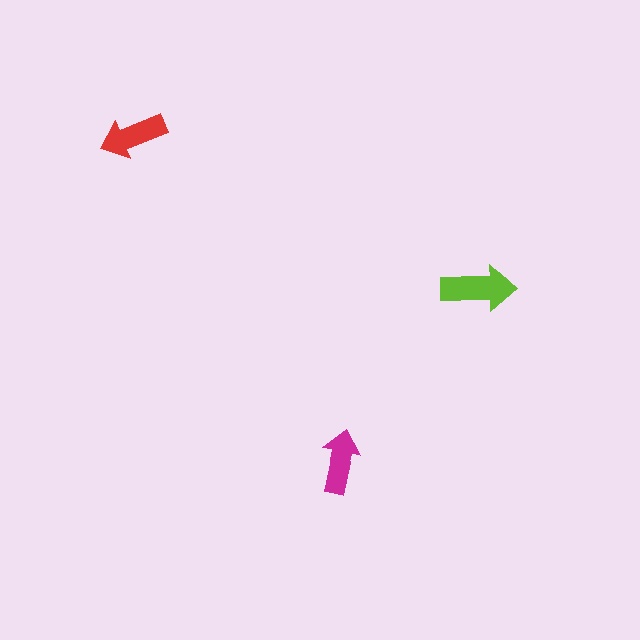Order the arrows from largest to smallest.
the lime one, the red one, the magenta one.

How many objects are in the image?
There are 3 objects in the image.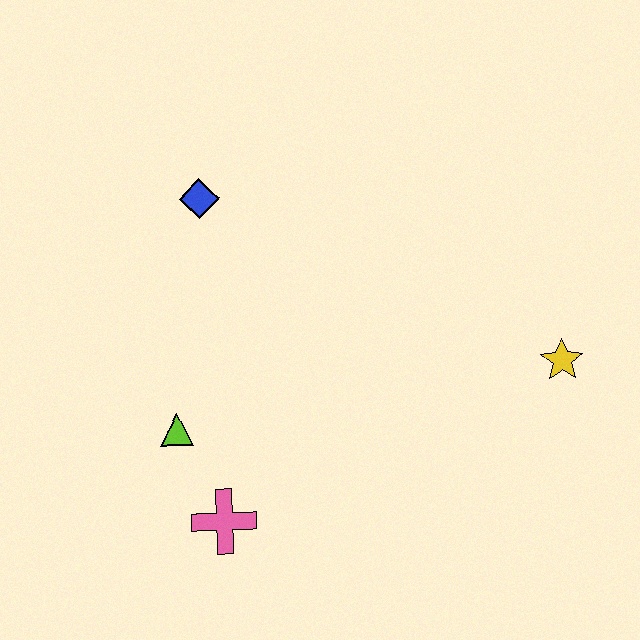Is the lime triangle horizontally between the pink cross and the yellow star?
No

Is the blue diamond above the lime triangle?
Yes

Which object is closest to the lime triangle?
The pink cross is closest to the lime triangle.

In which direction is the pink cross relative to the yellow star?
The pink cross is to the left of the yellow star.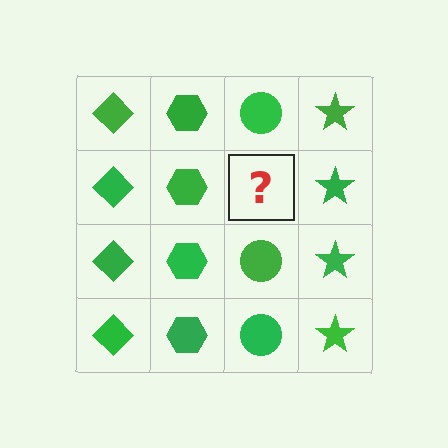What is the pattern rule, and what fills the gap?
The rule is that each column has a consistent shape. The gap should be filled with a green circle.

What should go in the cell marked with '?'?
The missing cell should contain a green circle.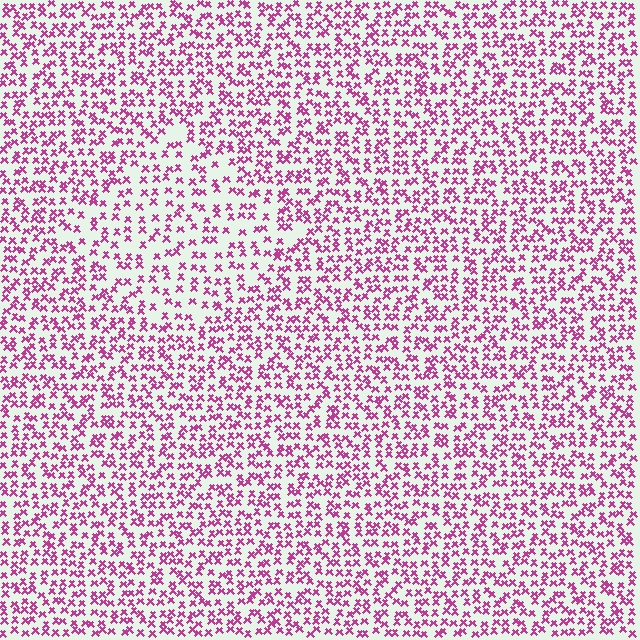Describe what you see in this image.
The image contains small magenta elements arranged at two different densities. A diamond-shaped region is visible where the elements are less densely packed than the surrounding area.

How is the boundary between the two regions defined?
The boundary is defined by a change in element density (approximately 1.6x ratio). All elements are the same color, size, and shape.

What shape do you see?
I see a diamond.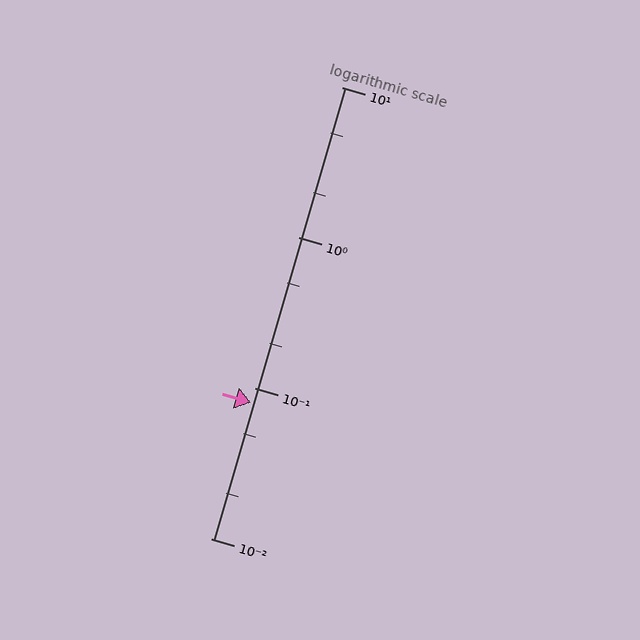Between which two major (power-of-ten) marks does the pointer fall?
The pointer is between 0.01 and 0.1.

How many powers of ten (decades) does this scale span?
The scale spans 3 decades, from 0.01 to 10.